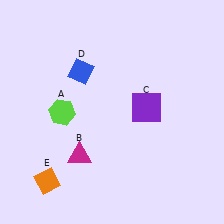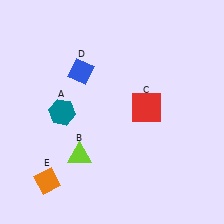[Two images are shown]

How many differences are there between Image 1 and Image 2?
There are 3 differences between the two images.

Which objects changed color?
A changed from lime to teal. B changed from magenta to lime. C changed from purple to red.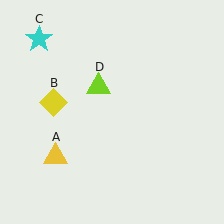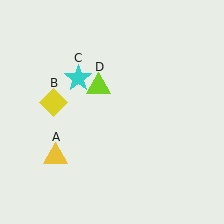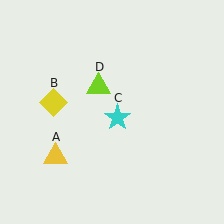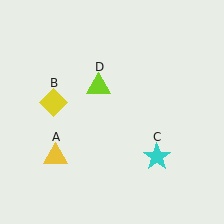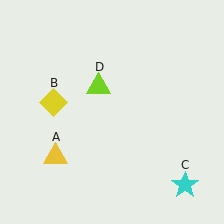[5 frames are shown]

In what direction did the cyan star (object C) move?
The cyan star (object C) moved down and to the right.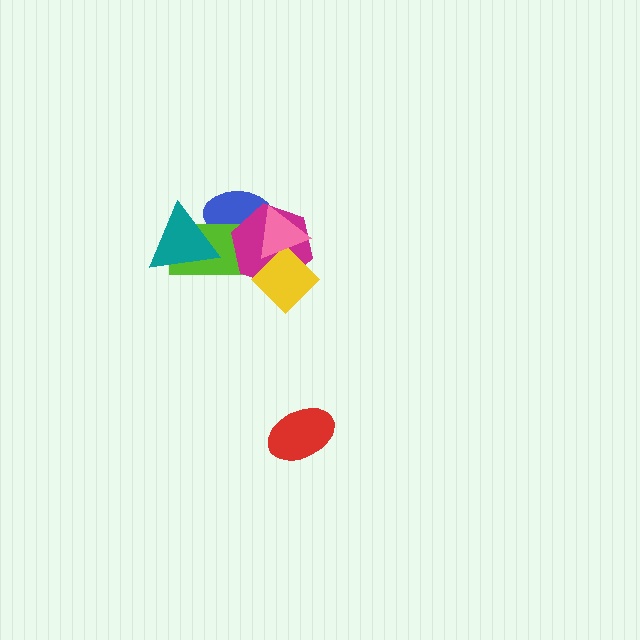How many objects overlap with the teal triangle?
2 objects overlap with the teal triangle.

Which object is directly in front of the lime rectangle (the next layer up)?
The magenta hexagon is directly in front of the lime rectangle.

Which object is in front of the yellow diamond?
The pink triangle is in front of the yellow diamond.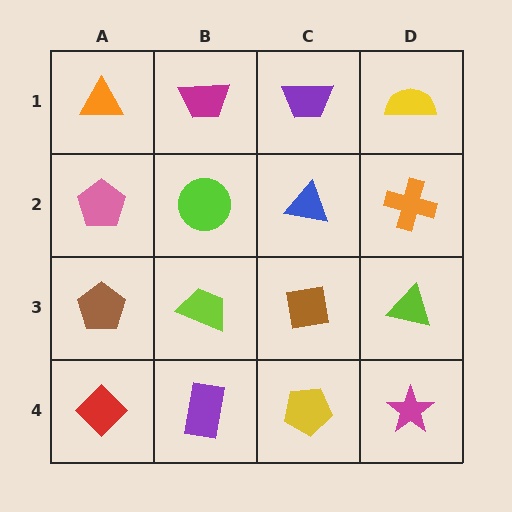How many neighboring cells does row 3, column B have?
4.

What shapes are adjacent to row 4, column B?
A lime trapezoid (row 3, column B), a red diamond (row 4, column A), a yellow pentagon (row 4, column C).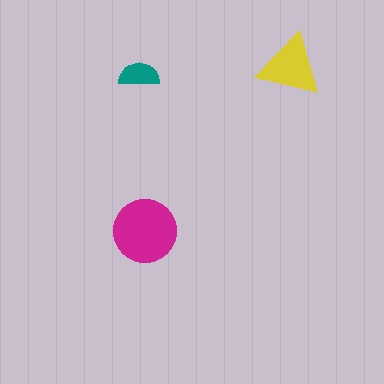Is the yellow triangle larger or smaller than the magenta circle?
Smaller.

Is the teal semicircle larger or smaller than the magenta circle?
Smaller.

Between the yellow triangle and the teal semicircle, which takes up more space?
The yellow triangle.